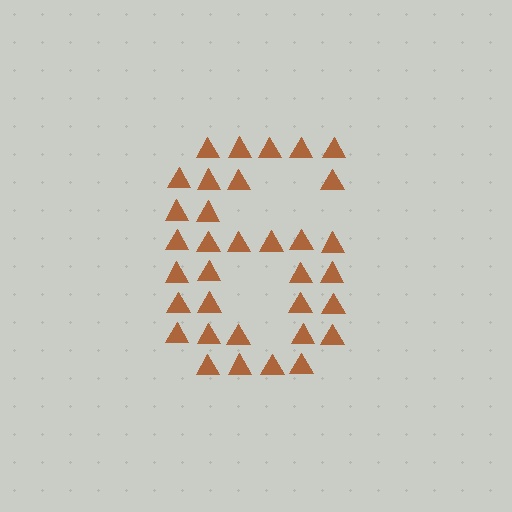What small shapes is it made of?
It is made of small triangles.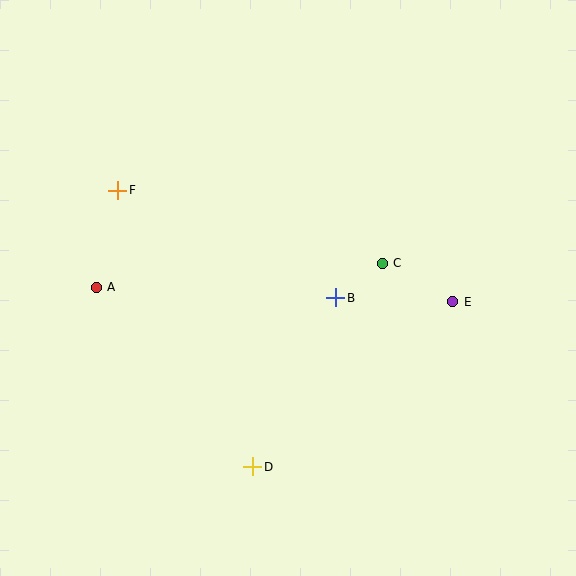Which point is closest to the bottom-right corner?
Point E is closest to the bottom-right corner.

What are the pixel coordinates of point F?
Point F is at (118, 190).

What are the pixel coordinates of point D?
Point D is at (253, 467).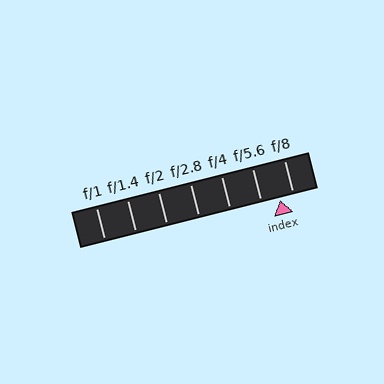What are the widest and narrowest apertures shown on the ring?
The widest aperture shown is f/1 and the narrowest is f/8.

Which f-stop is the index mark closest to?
The index mark is closest to f/8.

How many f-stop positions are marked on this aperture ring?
There are 7 f-stop positions marked.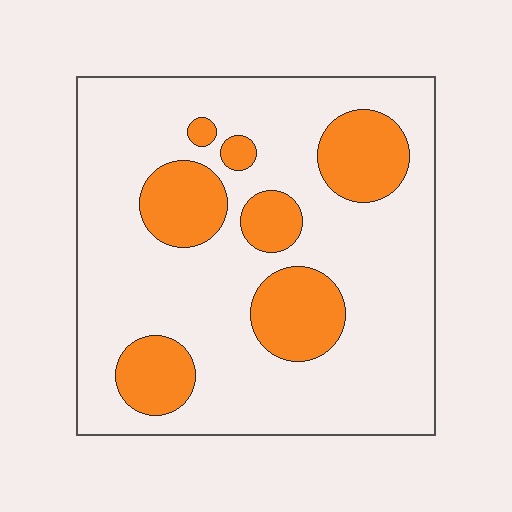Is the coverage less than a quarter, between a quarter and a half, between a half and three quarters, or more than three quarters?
Less than a quarter.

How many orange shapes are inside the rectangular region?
7.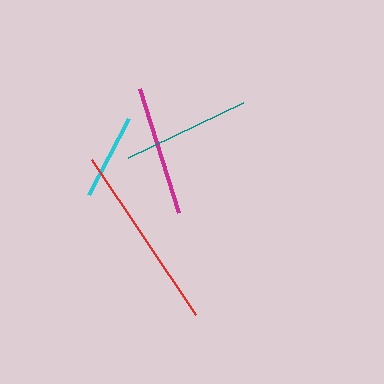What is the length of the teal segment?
The teal segment is approximately 127 pixels long.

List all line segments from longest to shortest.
From longest to shortest: red, magenta, teal, cyan.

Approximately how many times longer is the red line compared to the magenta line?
The red line is approximately 1.4 times the length of the magenta line.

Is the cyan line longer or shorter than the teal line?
The teal line is longer than the cyan line.